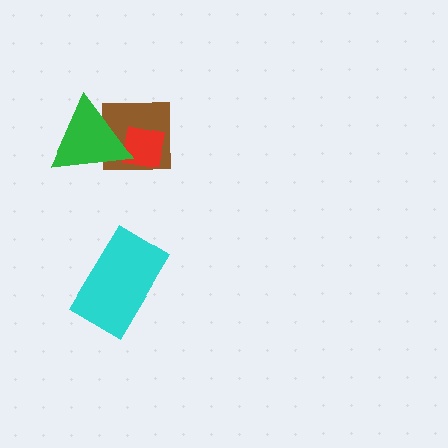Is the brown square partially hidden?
Yes, it is partially covered by another shape.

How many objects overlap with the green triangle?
2 objects overlap with the green triangle.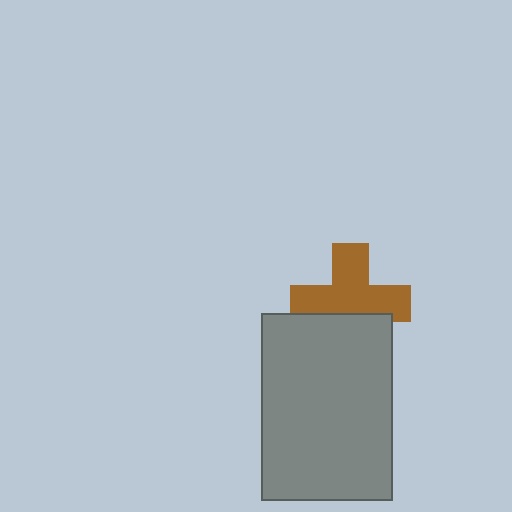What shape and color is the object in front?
The object in front is a gray rectangle.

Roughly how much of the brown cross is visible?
Most of it is visible (roughly 68%).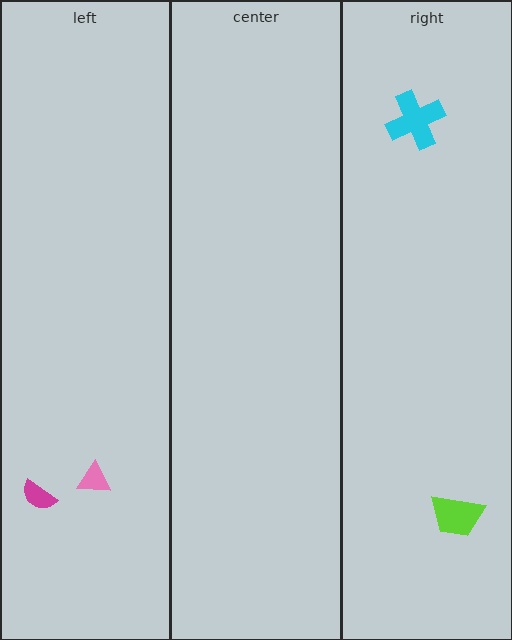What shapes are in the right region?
The lime trapezoid, the cyan cross.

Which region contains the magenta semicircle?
The left region.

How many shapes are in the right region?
2.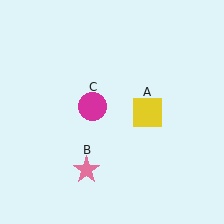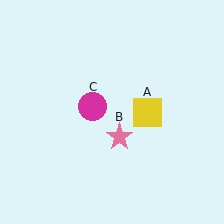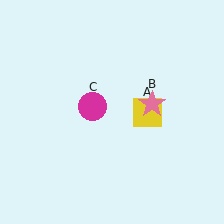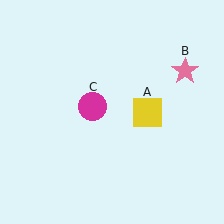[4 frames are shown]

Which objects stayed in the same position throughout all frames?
Yellow square (object A) and magenta circle (object C) remained stationary.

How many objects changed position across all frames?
1 object changed position: pink star (object B).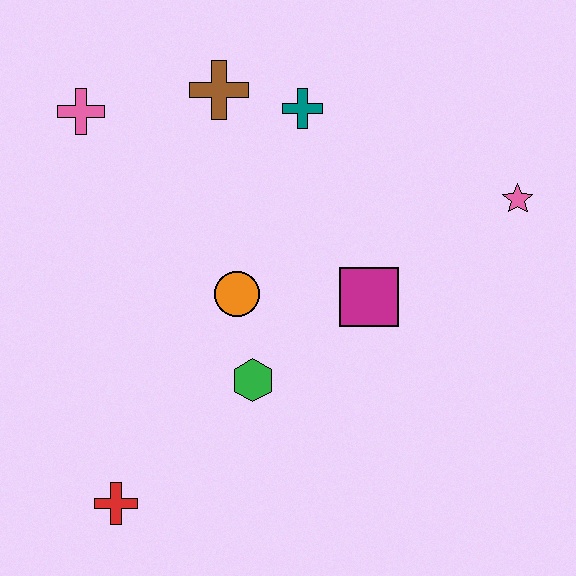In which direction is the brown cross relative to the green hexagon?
The brown cross is above the green hexagon.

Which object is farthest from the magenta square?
The pink cross is farthest from the magenta square.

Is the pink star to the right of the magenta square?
Yes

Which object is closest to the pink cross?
The brown cross is closest to the pink cross.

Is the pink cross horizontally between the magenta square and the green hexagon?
No